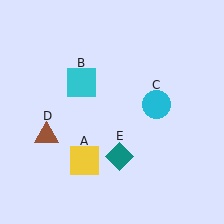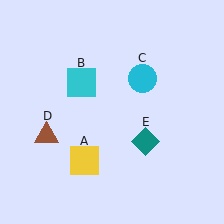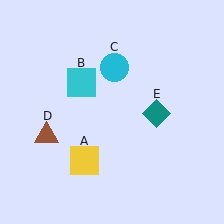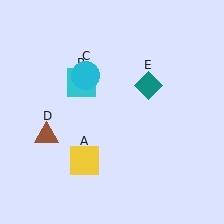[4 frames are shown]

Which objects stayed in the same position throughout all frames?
Yellow square (object A) and cyan square (object B) and brown triangle (object D) remained stationary.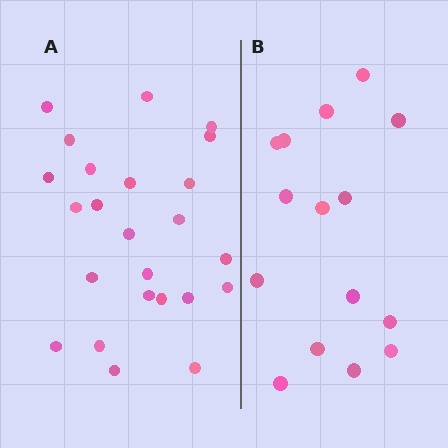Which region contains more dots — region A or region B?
Region A (the left region) has more dots.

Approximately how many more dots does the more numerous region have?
Region A has roughly 8 or so more dots than region B.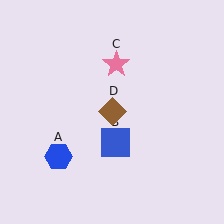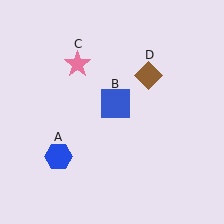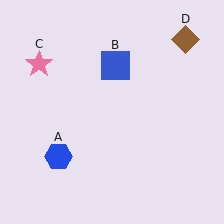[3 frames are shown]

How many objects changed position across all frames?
3 objects changed position: blue square (object B), pink star (object C), brown diamond (object D).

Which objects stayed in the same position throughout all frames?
Blue hexagon (object A) remained stationary.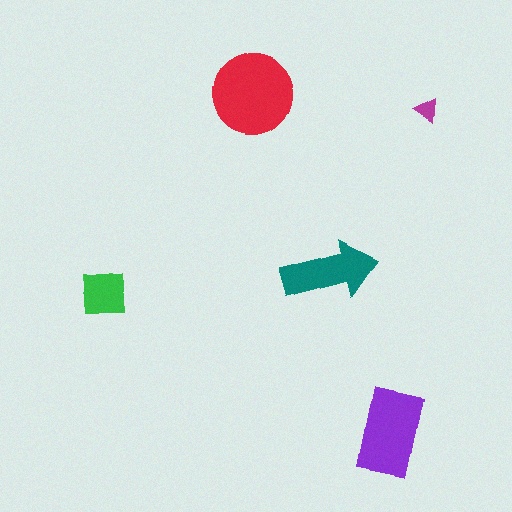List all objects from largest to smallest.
The red circle, the purple rectangle, the teal arrow, the green square, the magenta triangle.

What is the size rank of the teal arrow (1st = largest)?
3rd.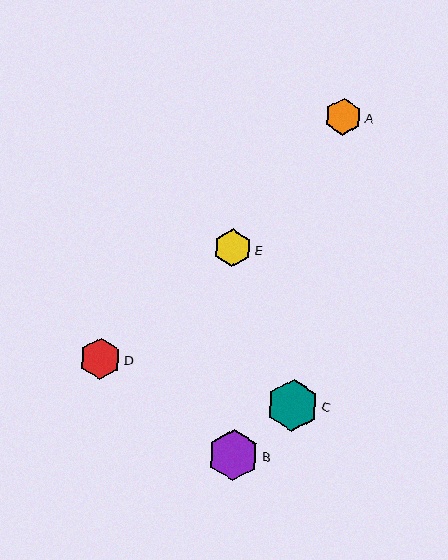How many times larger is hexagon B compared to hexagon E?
Hexagon B is approximately 1.4 times the size of hexagon E.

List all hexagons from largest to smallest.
From largest to smallest: C, B, D, E, A.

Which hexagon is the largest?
Hexagon C is the largest with a size of approximately 51 pixels.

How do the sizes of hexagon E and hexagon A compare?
Hexagon E and hexagon A are approximately the same size.